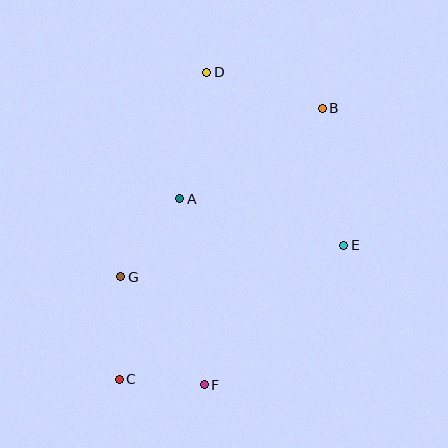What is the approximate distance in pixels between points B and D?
The distance between B and D is approximately 121 pixels.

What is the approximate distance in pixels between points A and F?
The distance between A and F is approximately 187 pixels.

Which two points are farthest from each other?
Points B and C are farthest from each other.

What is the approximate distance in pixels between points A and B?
The distance between A and B is approximately 169 pixels.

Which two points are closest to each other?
Points C and F are closest to each other.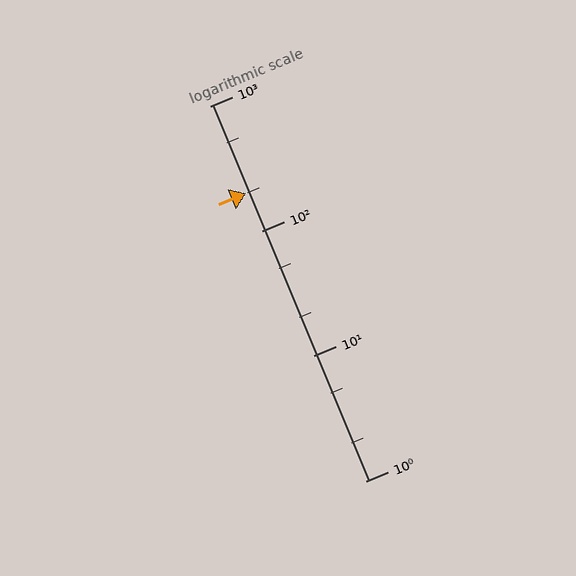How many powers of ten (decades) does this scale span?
The scale spans 3 decades, from 1 to 1000.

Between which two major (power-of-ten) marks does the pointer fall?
The pointer is between 100 and 1000.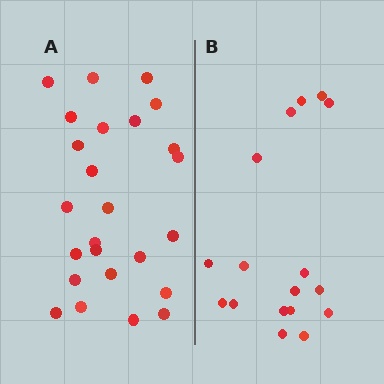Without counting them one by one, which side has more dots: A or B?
Region A (the left region) has more dots.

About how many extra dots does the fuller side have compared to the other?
Region A has roughly 8 or so more dots than region B.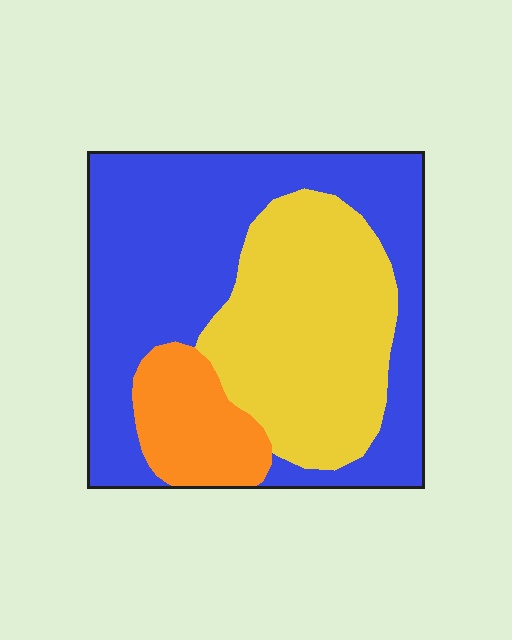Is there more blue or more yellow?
Blue.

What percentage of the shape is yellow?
Yellow takes up between a quarter and a half of the shape.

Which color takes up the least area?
Orange, at roughly 15%.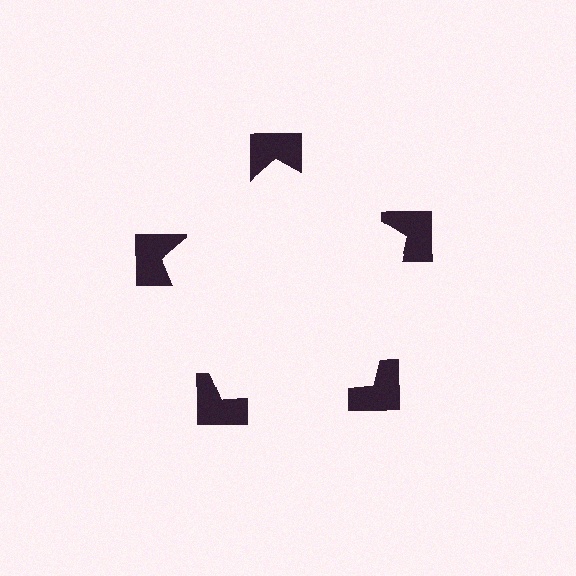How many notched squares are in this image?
There are 5 — one at each vertex of the illusory pentagon.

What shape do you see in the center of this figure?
An illusory pentagon — its edges are inferred from the aligned wedge cuts in the notched squares, not physically drawn.